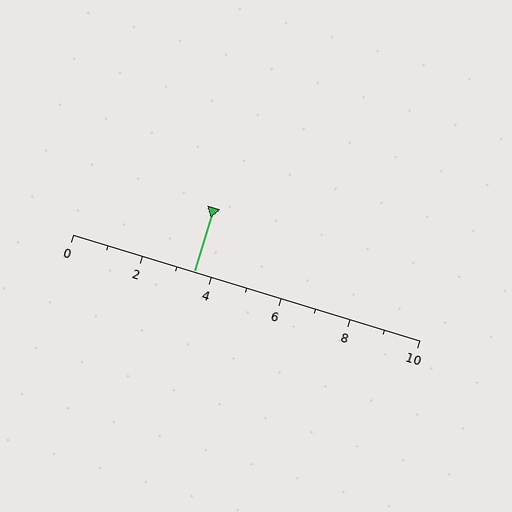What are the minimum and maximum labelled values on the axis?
The axis runs from 0 to 10.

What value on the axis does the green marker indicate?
The marker indicates approximately 3.5.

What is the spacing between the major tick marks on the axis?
The major ticks are spaced 2 apart.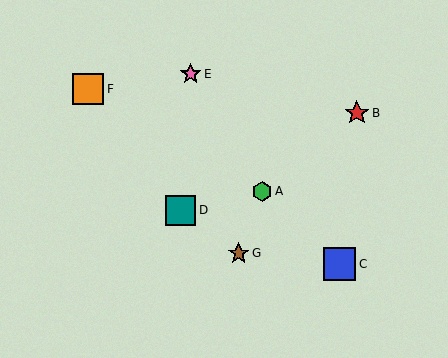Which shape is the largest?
The blue square (labeled C) is the largest.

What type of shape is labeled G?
Shape G is a brown star.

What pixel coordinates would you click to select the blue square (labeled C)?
Click at (339, 264) to select the blue square C.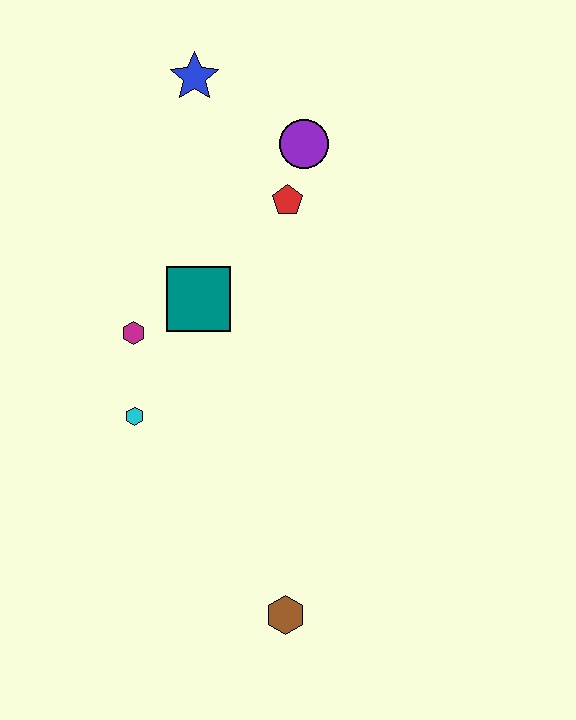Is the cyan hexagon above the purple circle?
No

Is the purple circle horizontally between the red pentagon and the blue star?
No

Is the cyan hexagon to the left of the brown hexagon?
Yes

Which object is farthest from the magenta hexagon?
The brown hexagon is farthest from the magenta hexagon.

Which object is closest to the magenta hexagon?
The teal square is closest to the magenta hexagon.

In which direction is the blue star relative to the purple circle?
The blue star is to the left of the purple circle.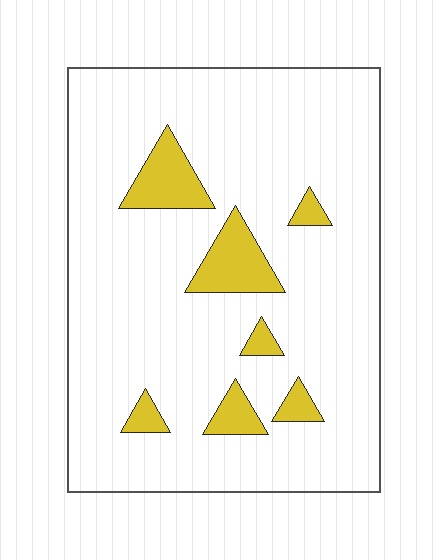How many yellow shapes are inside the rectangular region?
7.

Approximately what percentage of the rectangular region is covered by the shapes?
Approximately 10%.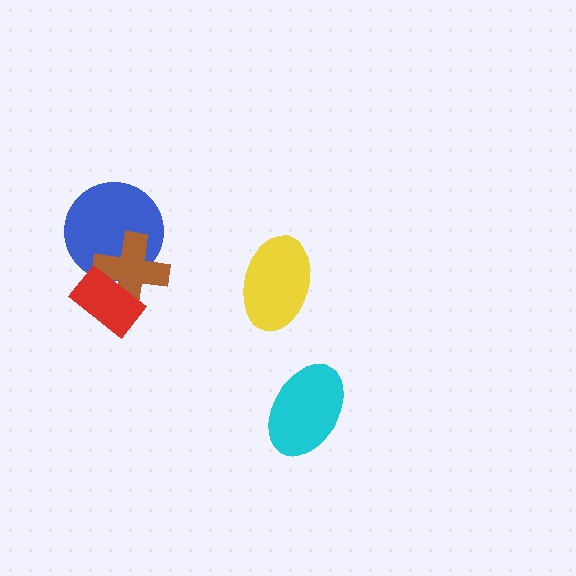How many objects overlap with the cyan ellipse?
0 objects overlap with the cyan ellipse.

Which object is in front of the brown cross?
The red rectangle is in front of the brown cross.